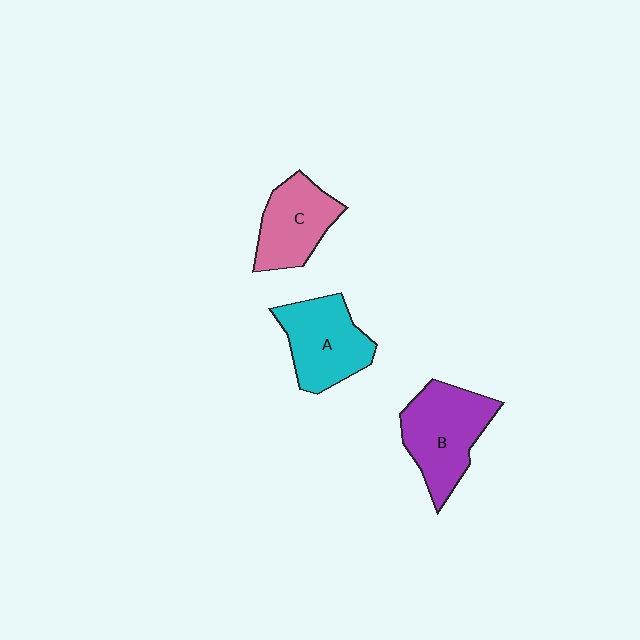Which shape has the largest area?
Shape B (purple).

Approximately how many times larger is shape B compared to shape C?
Approximately 1.3 times.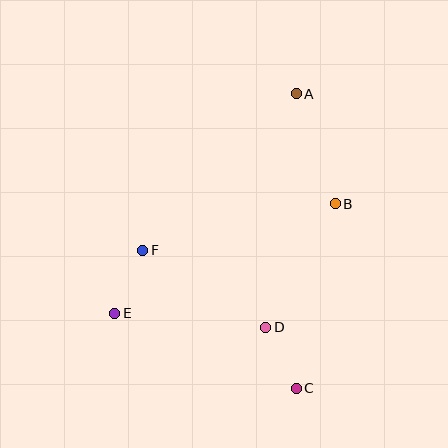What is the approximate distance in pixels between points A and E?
The distance between A and E is approximately 285 pixels.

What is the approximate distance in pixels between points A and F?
The distance between A and F is approximately 219 pixels.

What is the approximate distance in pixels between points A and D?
The distance between A and D is approximately 236 pixels.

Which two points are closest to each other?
Points C and D are closest to each other.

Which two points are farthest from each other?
Points A and C are farthest from each other.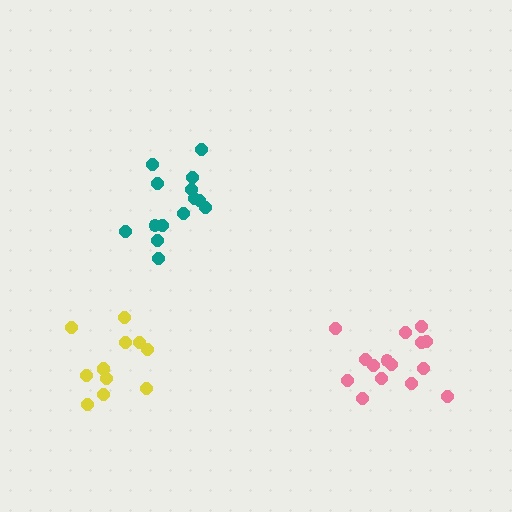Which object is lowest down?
The yellow cluster is bottommost.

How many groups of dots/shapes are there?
There are 3 groups.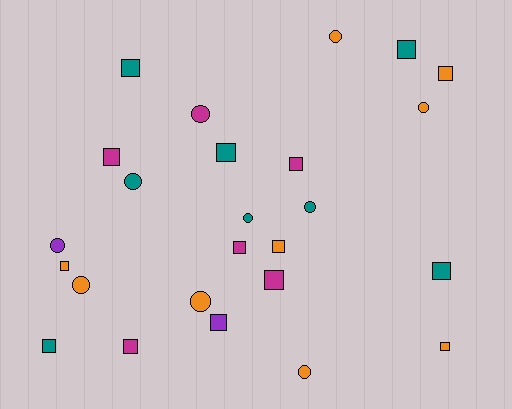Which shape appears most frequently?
Square, with 15 objects.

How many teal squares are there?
There are 5 teal squares.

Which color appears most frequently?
Orange, with 9 objects.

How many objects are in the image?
There are 25 objects.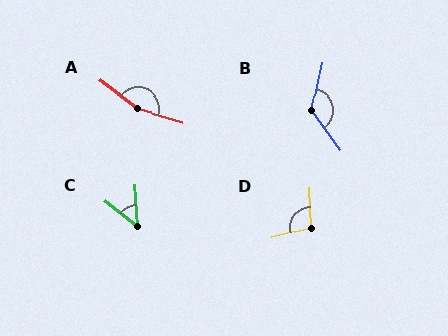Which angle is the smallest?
C, at approximately 48 degrees.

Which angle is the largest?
A, at approximately 160 degrees.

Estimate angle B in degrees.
Approximately 132 degrees.